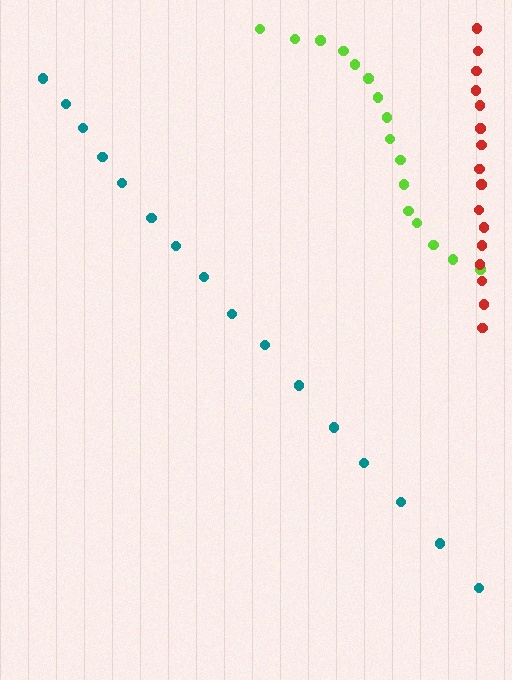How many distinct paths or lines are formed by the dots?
There are 3 distinct paths.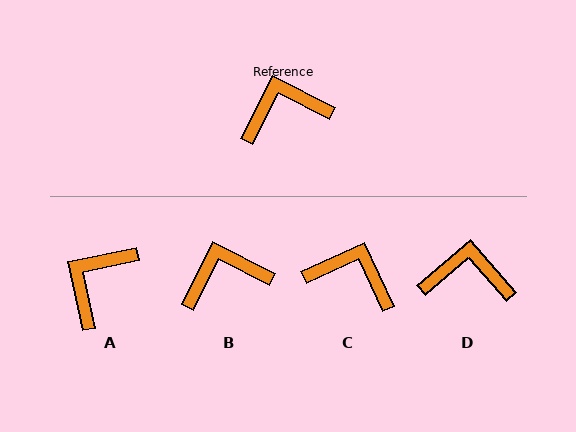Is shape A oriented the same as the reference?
No, it is off by about 38 degrees.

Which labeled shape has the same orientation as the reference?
B.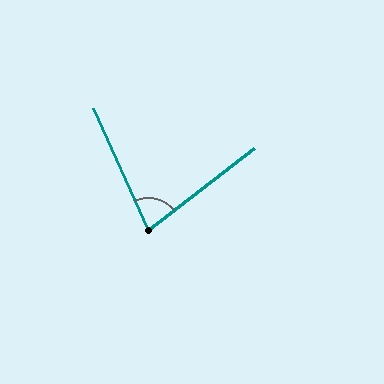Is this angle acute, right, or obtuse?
It is acute.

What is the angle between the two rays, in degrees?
Approximately 77 degrees.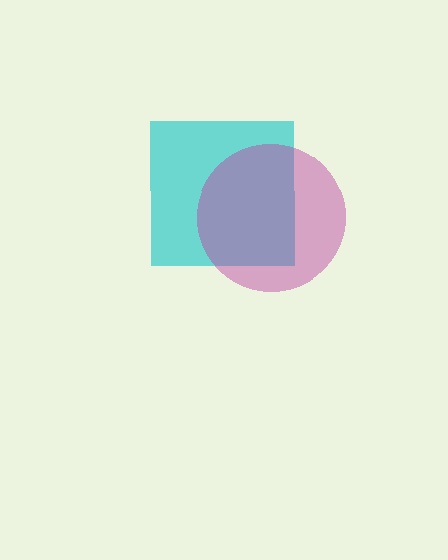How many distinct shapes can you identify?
There are 2 distinct shapes: a cyan square, a magenta circle.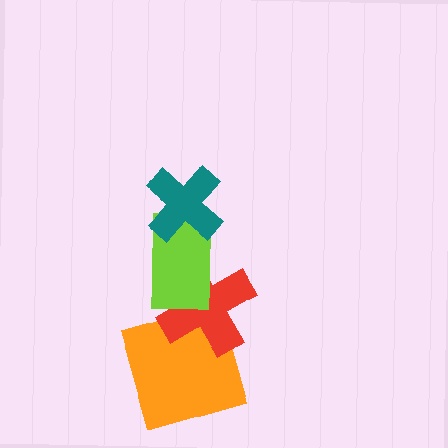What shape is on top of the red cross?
The lime rectangle is on top of the red cross.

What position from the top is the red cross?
The red cross is 3rd from the top.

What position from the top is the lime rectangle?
The lime rectangle is 2nd from the top.